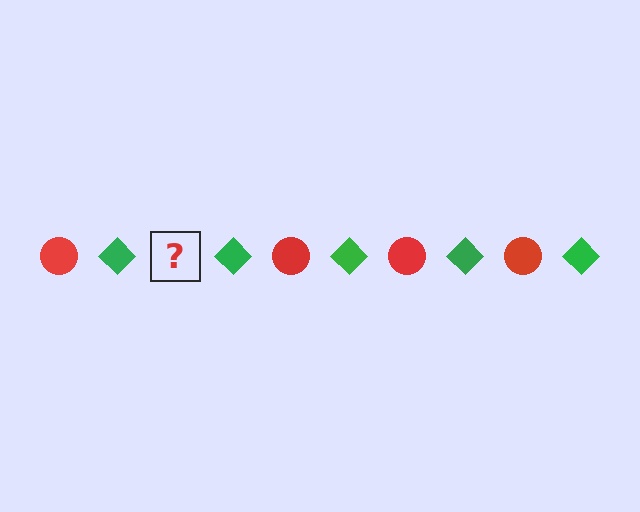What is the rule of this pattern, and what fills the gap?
The rule is that the pattern alternates between red circle and green diamond. The gap should be filled with a red circle.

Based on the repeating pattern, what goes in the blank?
The blank should be a red circle.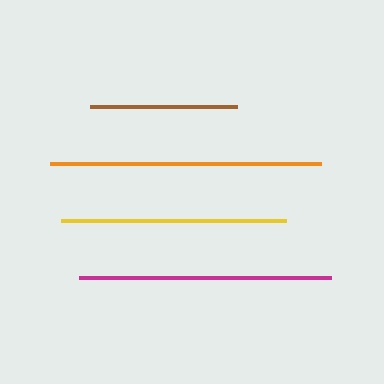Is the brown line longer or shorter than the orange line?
The orange line is longer than the brown line.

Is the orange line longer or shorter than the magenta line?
The orange line is longer than the magenta line.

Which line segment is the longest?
The orange line is the longest at approximately 270 pixels.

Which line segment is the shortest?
The brown line is the shortest at approximately 147 pixels.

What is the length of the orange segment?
The orange segment is approximately 270 pixels long.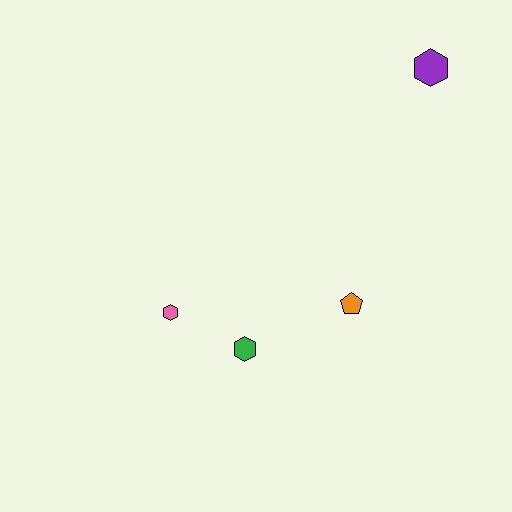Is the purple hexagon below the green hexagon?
No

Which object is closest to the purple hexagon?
The orange pentagon is closest to the purple hexagon.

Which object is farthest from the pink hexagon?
The purple hexagon is farthest from the pink hexagon.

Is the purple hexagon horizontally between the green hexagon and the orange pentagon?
No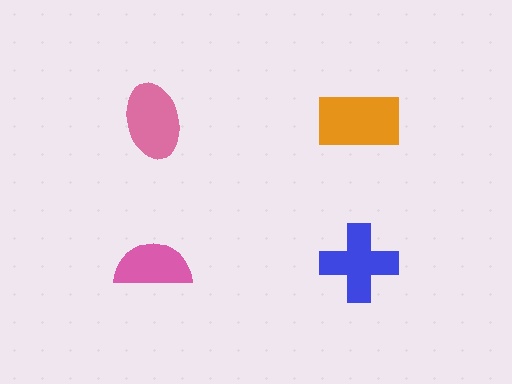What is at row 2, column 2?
A blue cross.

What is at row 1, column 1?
A pink ellipse.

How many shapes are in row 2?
2 shapes.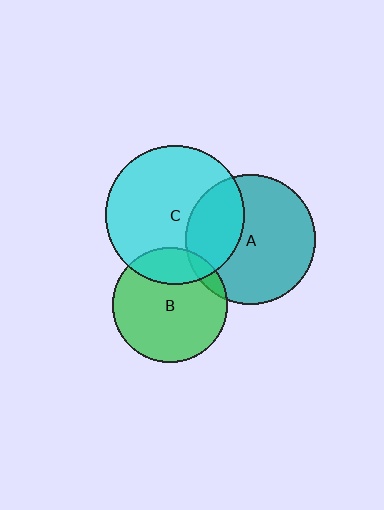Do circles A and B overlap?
Yes.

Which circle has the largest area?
Circle C (cyan).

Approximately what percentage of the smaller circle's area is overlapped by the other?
Approximately 10%.